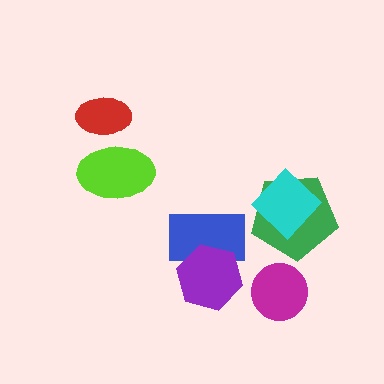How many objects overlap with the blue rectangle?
1 object overlaps with the blue rectangle.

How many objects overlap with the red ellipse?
1 object overlaps with the red ellipse.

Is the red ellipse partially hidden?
Yes, it is partially covered by another shape.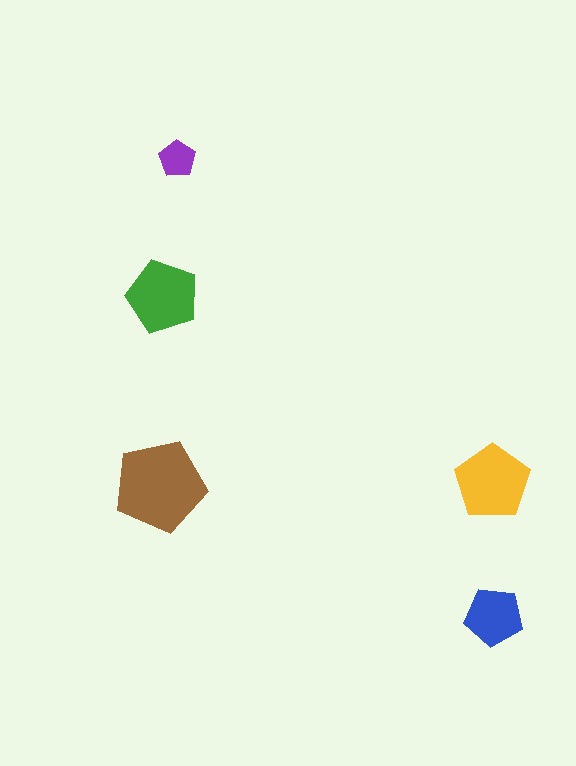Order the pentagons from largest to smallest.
the brown one, the yellow one, the green one, the blue one, the purple one.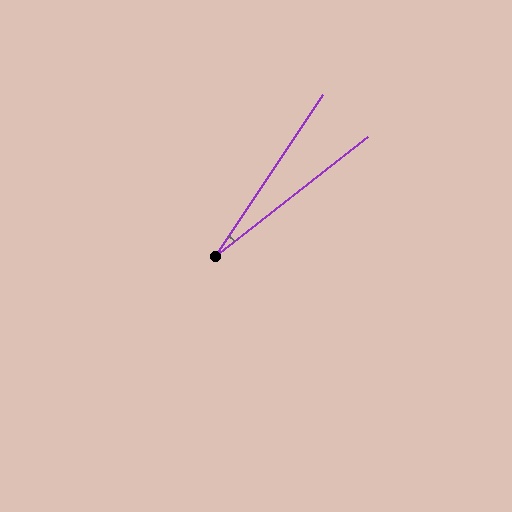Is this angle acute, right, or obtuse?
It is acute.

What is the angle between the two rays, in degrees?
Approximately 18 degrees.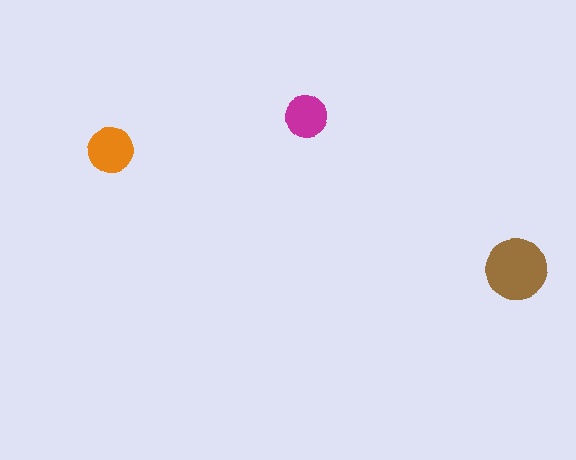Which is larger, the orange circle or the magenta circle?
The orange one.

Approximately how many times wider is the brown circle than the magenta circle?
About 1.5 times wider.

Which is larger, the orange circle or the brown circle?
The brown one.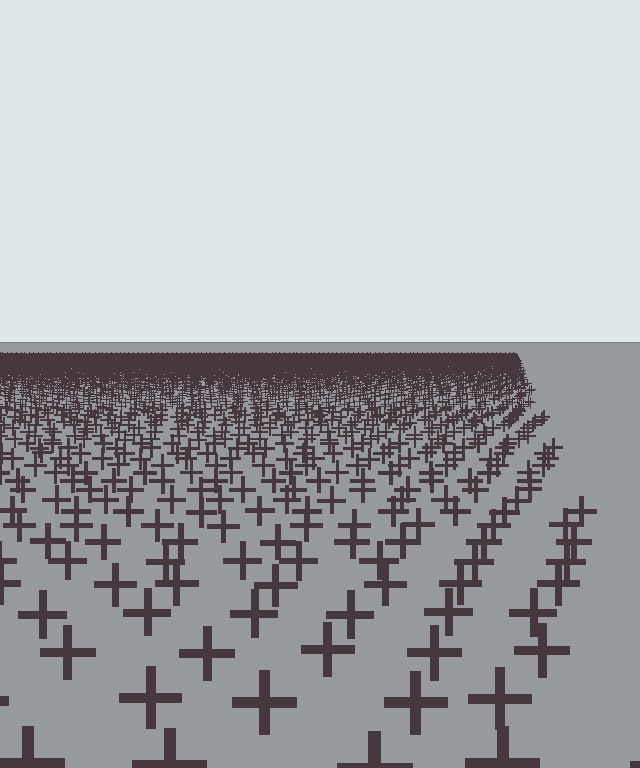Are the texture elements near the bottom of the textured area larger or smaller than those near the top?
Larger. Near the bottom, elements are closer to the viewer and appear at a bigger on-screen size.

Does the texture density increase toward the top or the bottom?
Density increases toward the top.